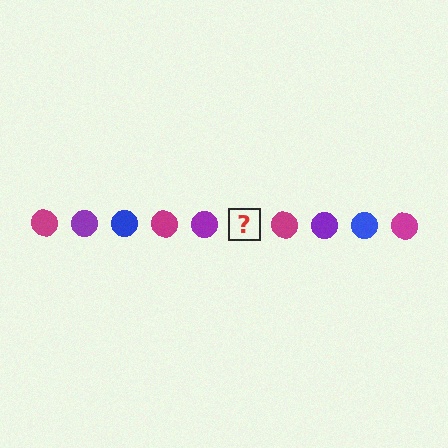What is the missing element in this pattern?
The missing element is a blue circle.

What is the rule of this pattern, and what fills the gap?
The rule is that the pattern cycles through magenta, purple, blue circles. The gap should be filled with a blue circle.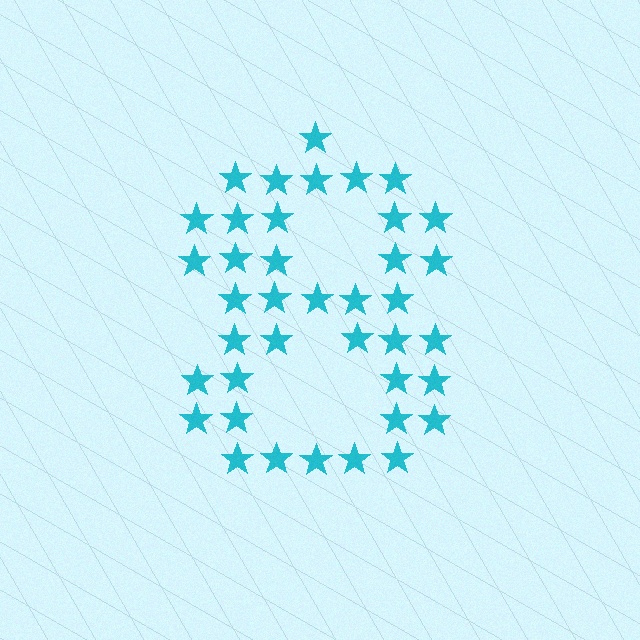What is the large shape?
The large shape is the digit 8.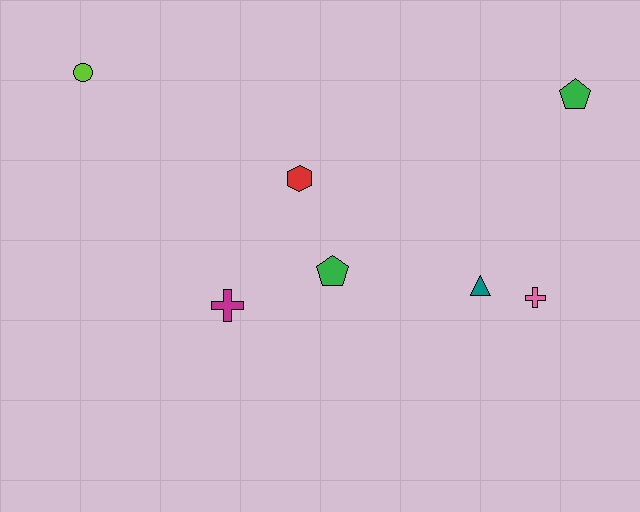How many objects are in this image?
There are 7 objects.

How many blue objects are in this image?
There are no blue objects.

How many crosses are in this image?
There are 2 crosses.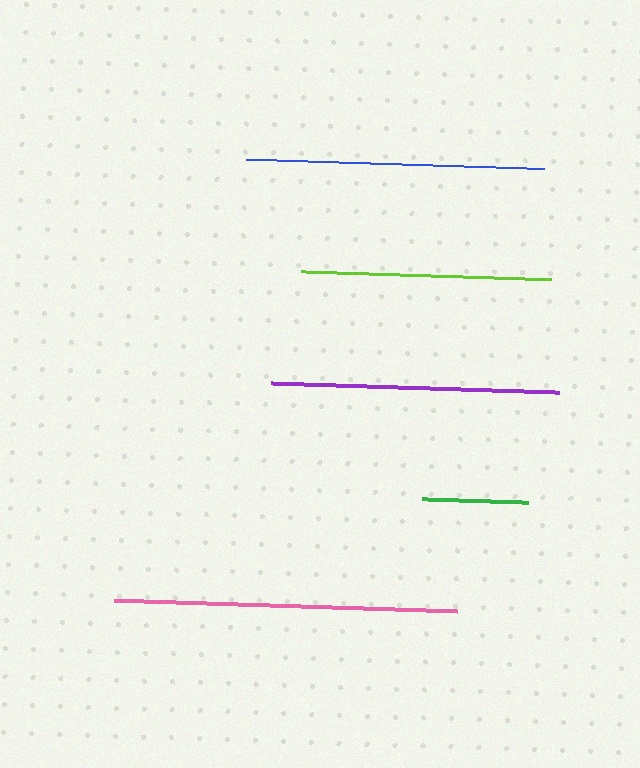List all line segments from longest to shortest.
From longest to shortest: pink, blue, purple, lime, green.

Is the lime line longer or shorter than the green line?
The lime line is longer than the green line.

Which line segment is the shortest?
The green line is the shortest at approximately 106 pixels.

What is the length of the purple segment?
The purple segment is approximately 288 pixels long.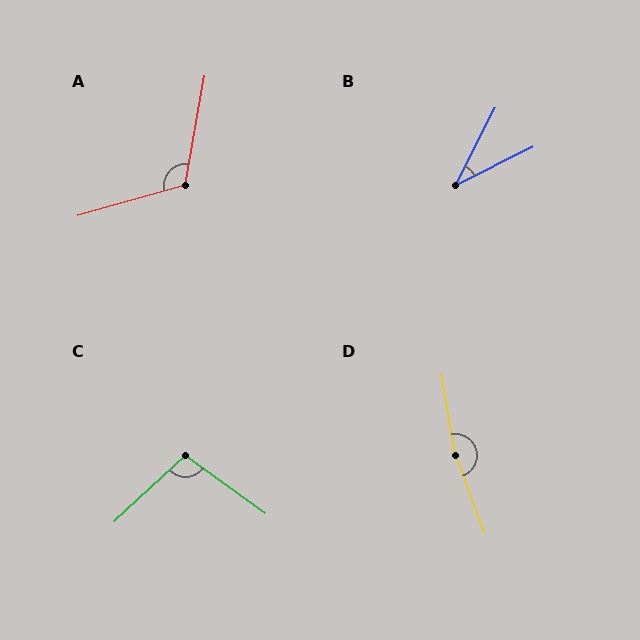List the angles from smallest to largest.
B (36°), C (101°), A (116°), D (169°).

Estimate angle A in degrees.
Approximately 116 degrees.